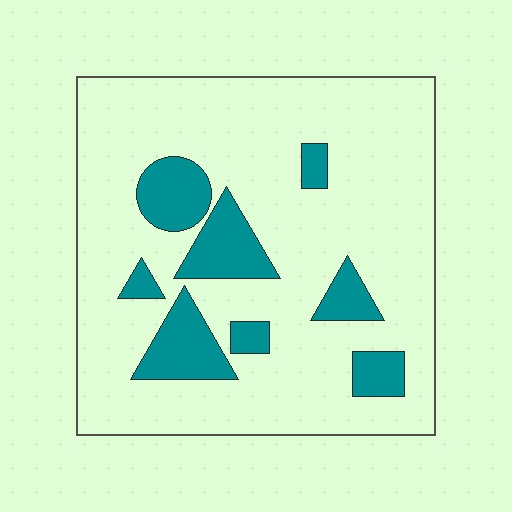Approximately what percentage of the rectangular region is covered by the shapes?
Approximately 20%.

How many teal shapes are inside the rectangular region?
8.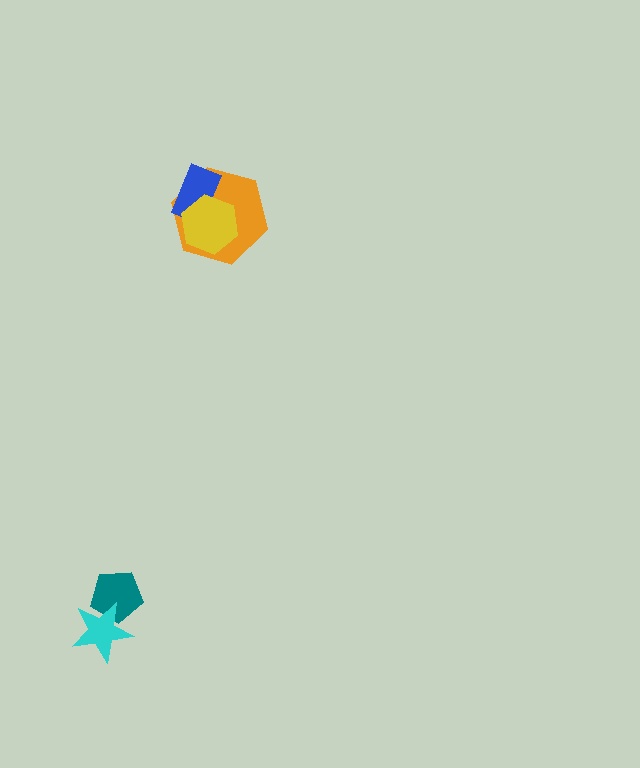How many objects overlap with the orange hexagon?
2 objects overlap with the orange hexagon.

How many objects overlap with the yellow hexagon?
2 objects overlap with the yellow hexagon.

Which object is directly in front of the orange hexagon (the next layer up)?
The blue rectangle is directly in front of the orange hexagon.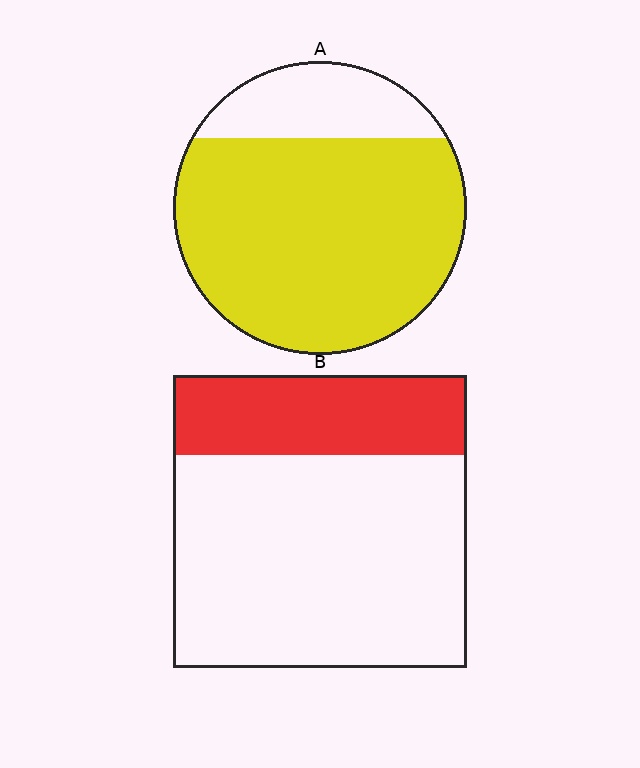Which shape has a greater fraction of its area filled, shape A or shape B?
Shape A.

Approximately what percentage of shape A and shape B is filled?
A is approximately 80% and B is approximately 25%.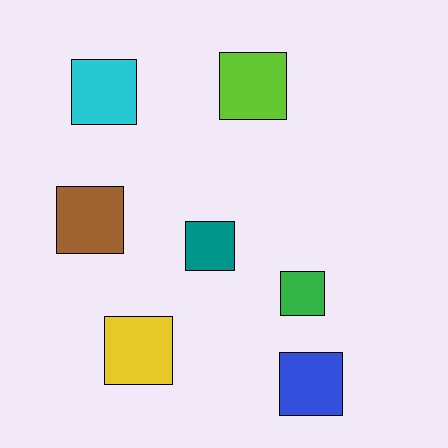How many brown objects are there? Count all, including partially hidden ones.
There is 1 brown object.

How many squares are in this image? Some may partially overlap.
There are 7 squares.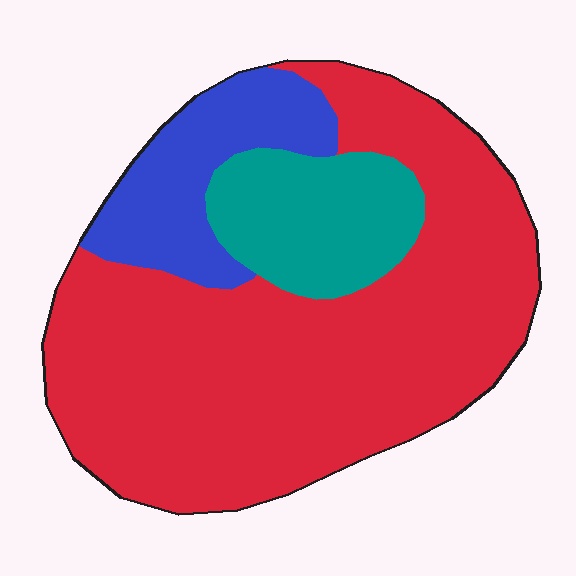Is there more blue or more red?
Red.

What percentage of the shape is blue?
Blue covers roughly 15% of the shape.